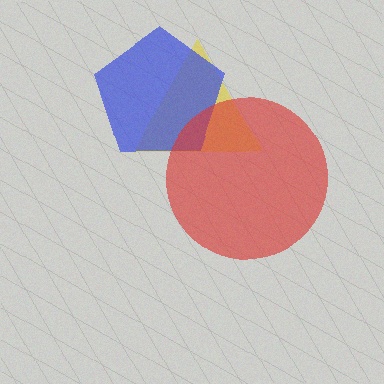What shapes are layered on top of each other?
The layered shapes are: a yellow triangle, a blue pentagon, a red circle.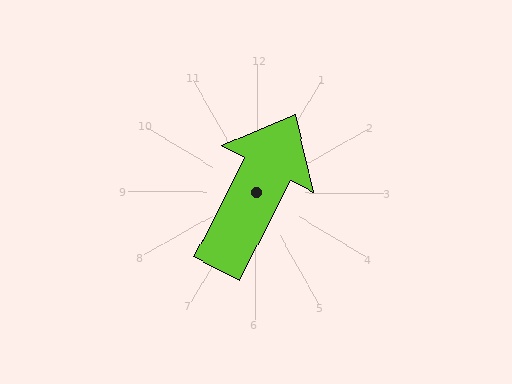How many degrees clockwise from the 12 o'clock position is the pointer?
Approximately 26 degrees.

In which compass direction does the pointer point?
Northeast.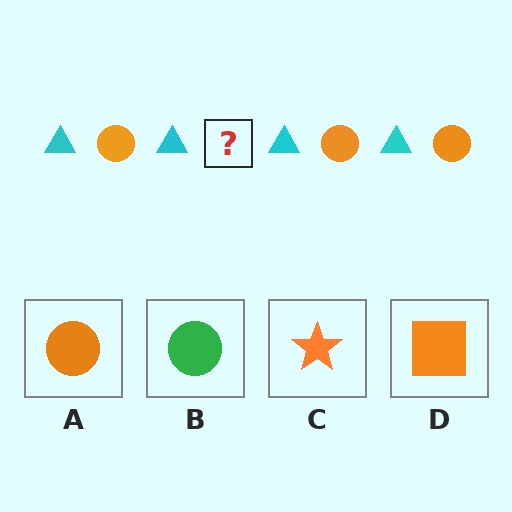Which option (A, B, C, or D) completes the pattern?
A.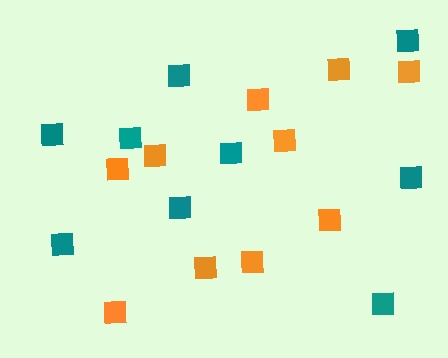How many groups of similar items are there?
There are 2 groups: one group of teal squares (9) and one group of orange squares (10).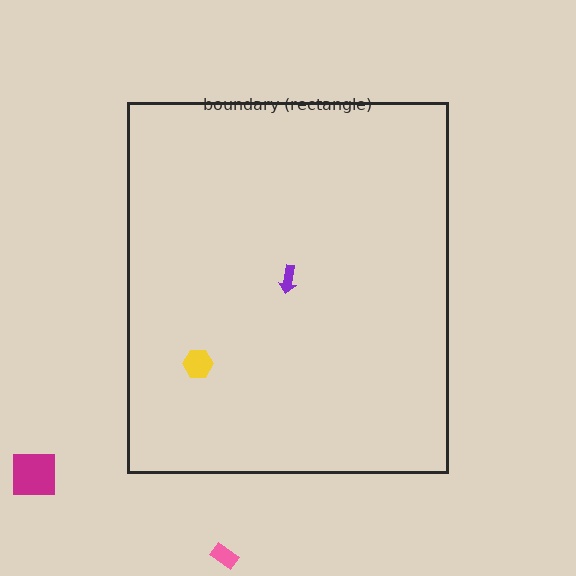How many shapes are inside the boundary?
2 inside, 2 outside.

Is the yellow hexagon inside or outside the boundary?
Inside.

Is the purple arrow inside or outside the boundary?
Inside.